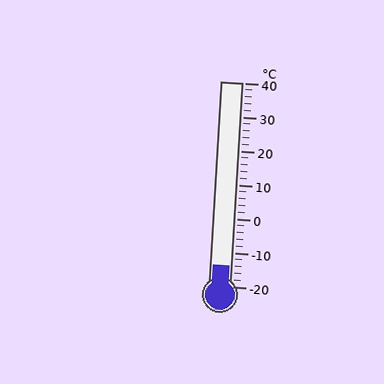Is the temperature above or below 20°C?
The temperature is below 20°C.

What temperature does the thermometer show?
The thermometer shows approximately -14°C.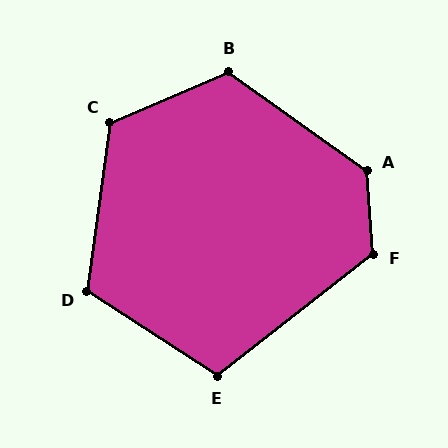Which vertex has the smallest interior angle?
E, at approximately 109 degrees.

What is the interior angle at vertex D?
Approximately 115 degrees (obtuse).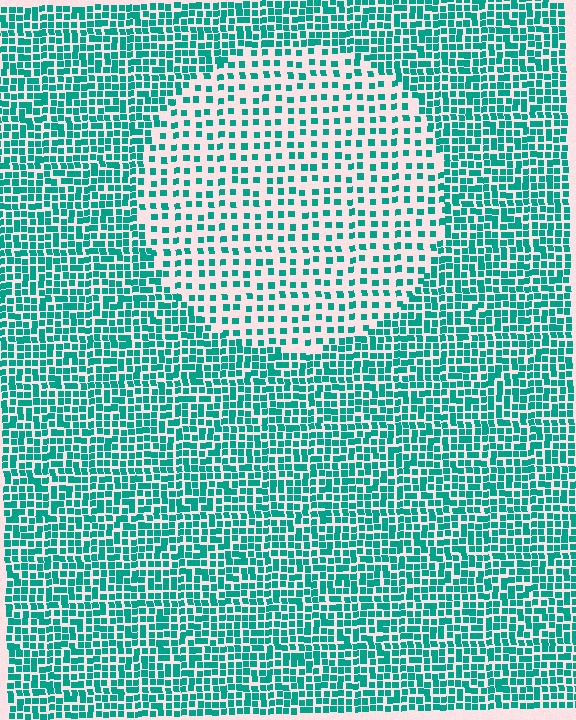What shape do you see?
I see a circle.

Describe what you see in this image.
The image contains small teal elements arranged at two different densities. A circle-shaped region is visible where the elements are less densely packed than the surrounding area.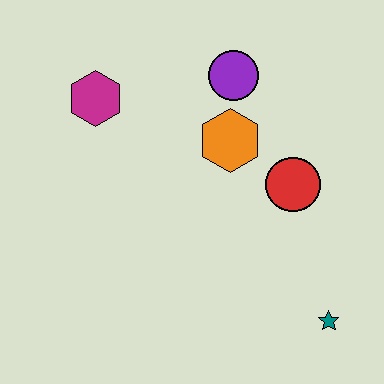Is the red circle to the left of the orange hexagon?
No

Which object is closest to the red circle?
The orange hexagon is closest to the red circle.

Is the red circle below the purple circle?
Yes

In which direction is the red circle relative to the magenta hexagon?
The red circle is to the right of the magenta hexagon.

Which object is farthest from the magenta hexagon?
The teal star is farthest from the magenta hexagon.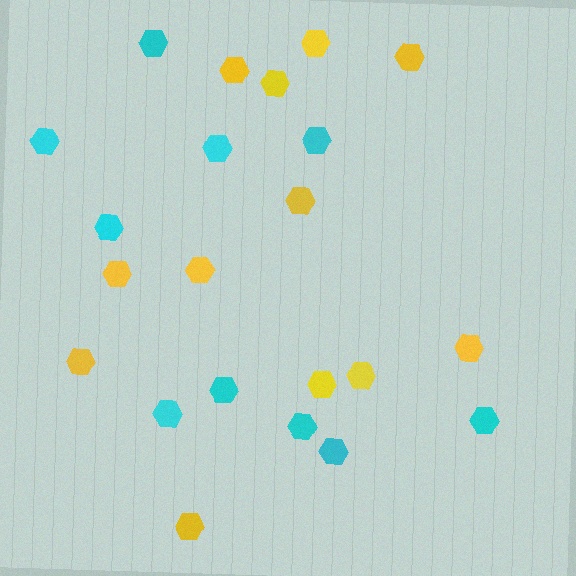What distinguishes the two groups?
There are 2 groups: one group of yellow hexagons (12) and one group of cyan hexagons (10).